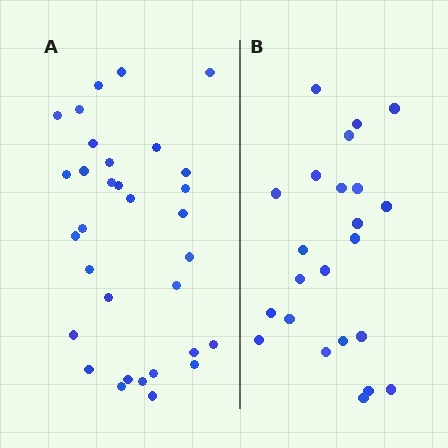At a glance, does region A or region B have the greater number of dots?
Region A (the left region) has more dots.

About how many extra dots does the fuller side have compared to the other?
Region A has roughly 8 or so more dots than region B.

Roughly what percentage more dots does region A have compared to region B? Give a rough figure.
About 40% more.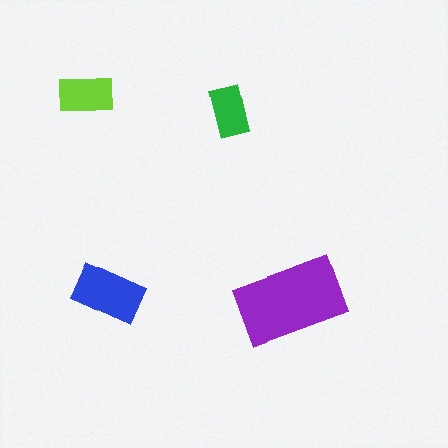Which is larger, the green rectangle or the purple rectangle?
The purple one.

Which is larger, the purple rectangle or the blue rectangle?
The purple one.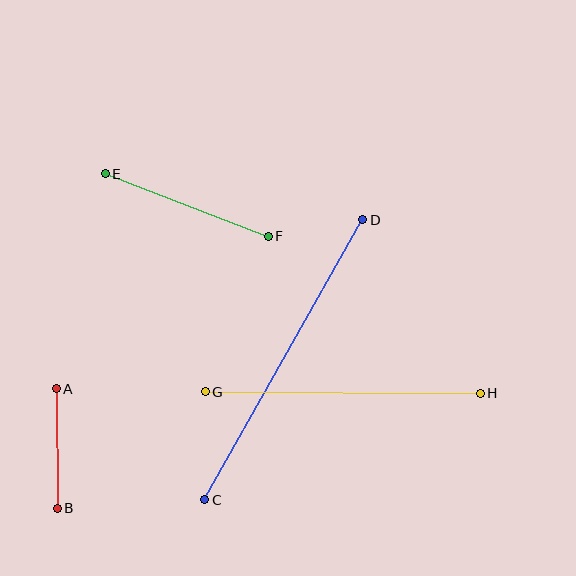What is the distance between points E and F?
The distance is approximately 175 pixels.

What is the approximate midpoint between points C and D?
The midpoint is at approximately (284, 360) pixels.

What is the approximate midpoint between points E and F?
The midpoint is at approximately (187, 205) pixels.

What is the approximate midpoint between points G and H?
The midpoint is at approximately (343, 392) pixels.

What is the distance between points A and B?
The distance is approximately 120 pixels.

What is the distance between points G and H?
The distance is approximately 275 pixels.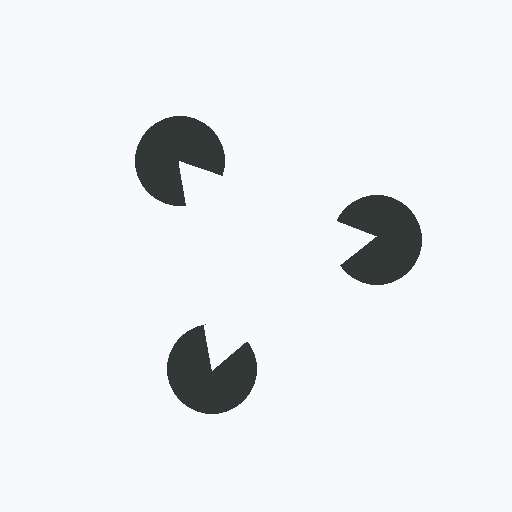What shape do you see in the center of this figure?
An illusory triangle — its edges are inferred from the aligned wedge cuts in the pac-man discs, not physically drawn.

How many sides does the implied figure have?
3 sides.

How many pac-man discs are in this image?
There are 3 — one at each vertex of the illusory triangle.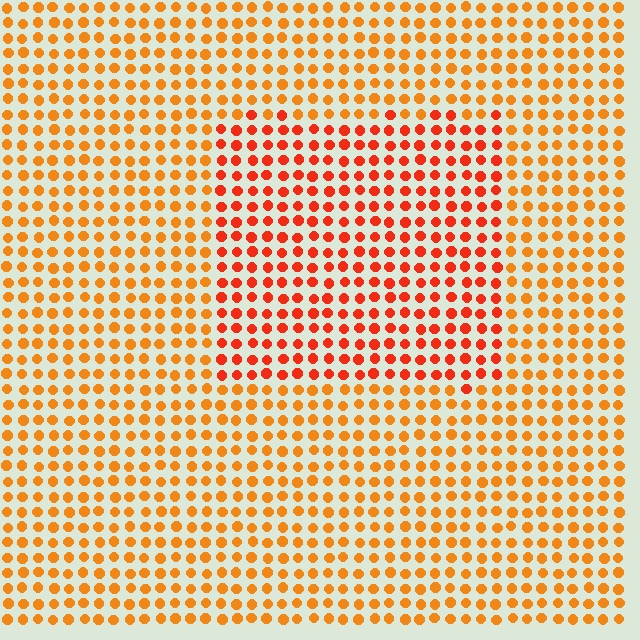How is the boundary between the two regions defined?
The boundary is defined purely by a slight shift in hue (about 25 degrees). Spacing, size, and orientation are identical on both sides.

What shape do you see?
I see a rectangle.